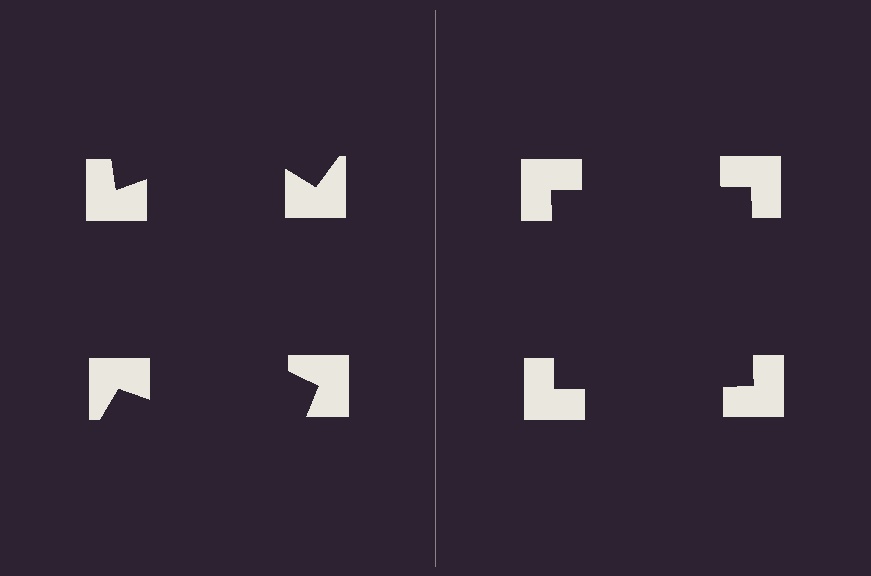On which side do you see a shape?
An illusory square appears on the right side. On the left side the wedge cuts are rotated, so no coherent shape forms.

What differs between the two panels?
The notched squares are positioned identically on both sides; only the wedge orientations differ. On the right they align to a square; on the left they are misaligned.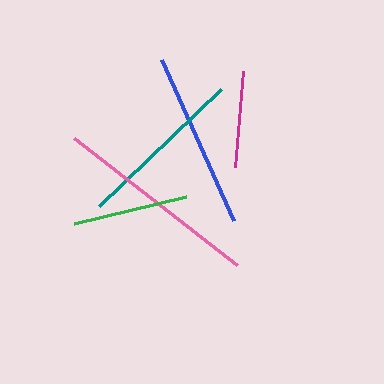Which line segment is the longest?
The pink line is the longest at approximately 207 pixels.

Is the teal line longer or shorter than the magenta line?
The teal line is longer than the magenta line.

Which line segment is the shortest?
The magenta line is the shortest at approximately 96 pixels.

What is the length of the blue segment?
The blue segment is approximately 177 pixels long.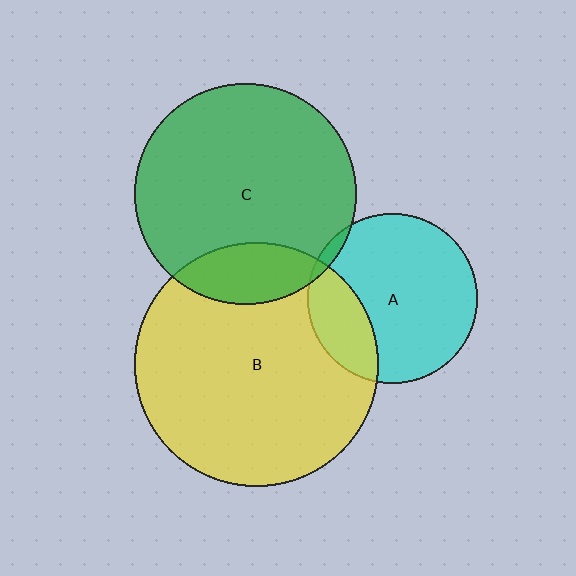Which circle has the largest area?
Circle B (yellow).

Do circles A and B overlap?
Yes.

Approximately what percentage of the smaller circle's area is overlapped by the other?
Approximately 25%.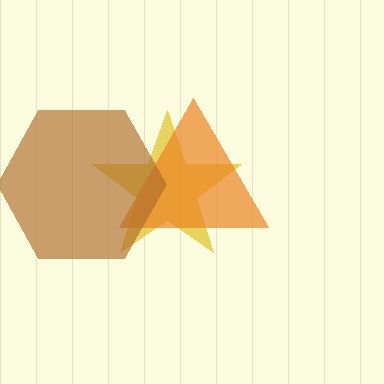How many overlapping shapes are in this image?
There are 3 overlapping shapes in the image.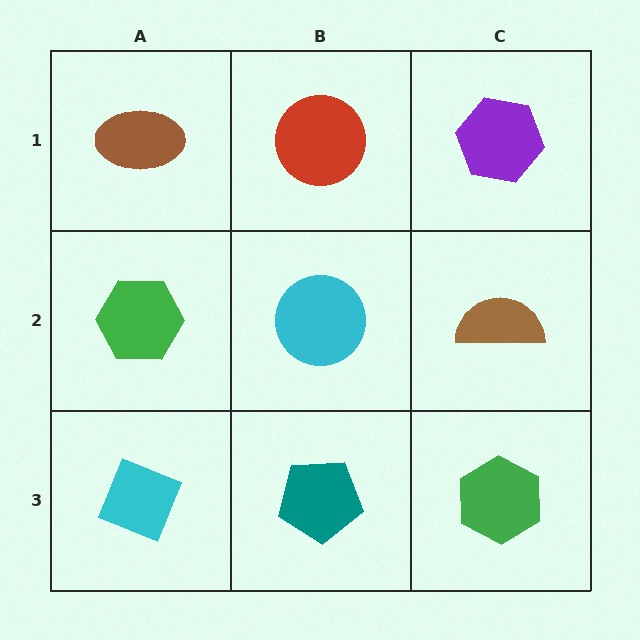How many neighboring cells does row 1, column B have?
3.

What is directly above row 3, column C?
A brown semicircle.